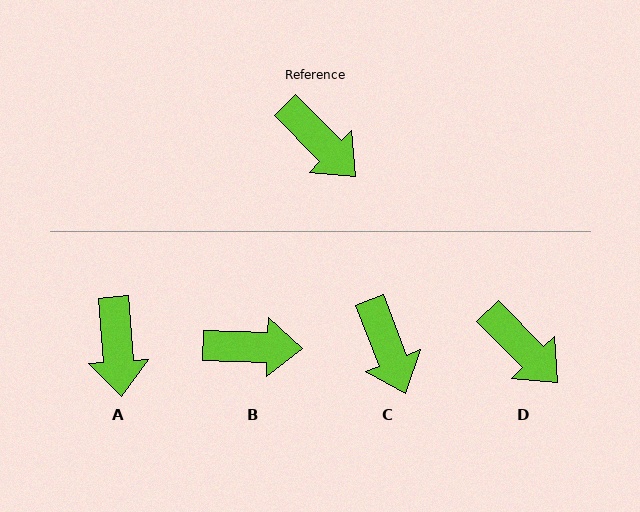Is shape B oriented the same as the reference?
No, it is off by about 44 degrees.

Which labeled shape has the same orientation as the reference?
D.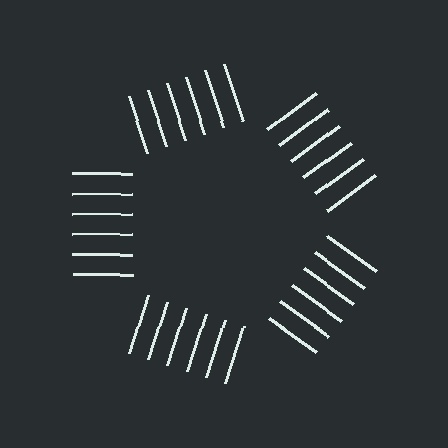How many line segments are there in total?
30 — 6 along each of the 5 edges.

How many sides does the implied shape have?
5 sides — the line-ends trace a pentagon.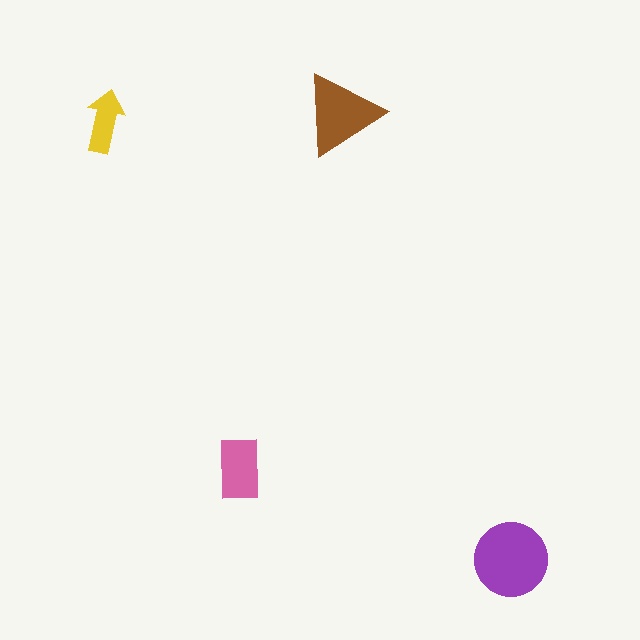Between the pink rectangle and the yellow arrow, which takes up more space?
The pink rectangle.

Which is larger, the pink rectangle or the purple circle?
The purple circle.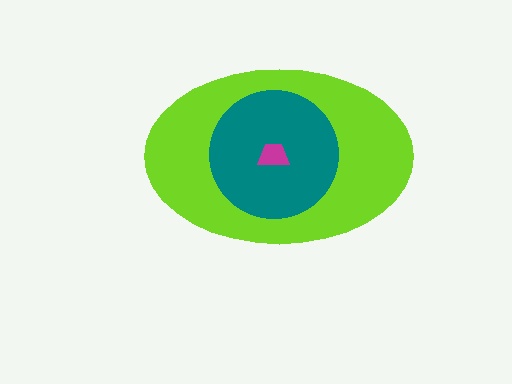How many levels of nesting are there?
3.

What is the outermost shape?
The lime ellipse.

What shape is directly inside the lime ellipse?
The teal circle.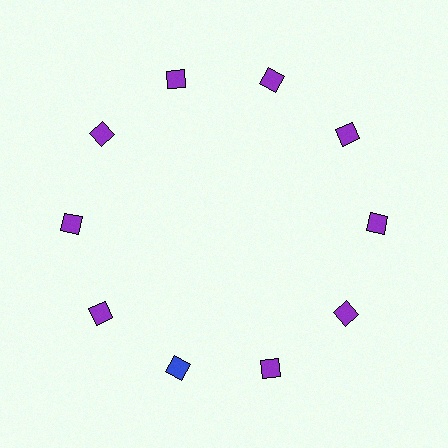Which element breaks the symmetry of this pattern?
The blue square at roughly the 7 o'clock position breaks the symmetry. All other shapes are purple squares.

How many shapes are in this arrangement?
There are 10 shapes arranged in a ring pattern.